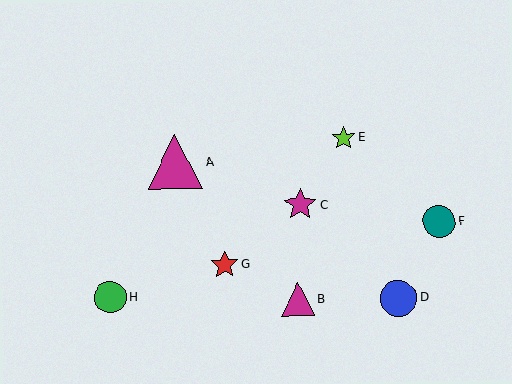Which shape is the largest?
The magenta triangle (labeled A) is the largest.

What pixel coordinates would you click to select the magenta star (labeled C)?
Click at (300, 205) to select the magenta star C.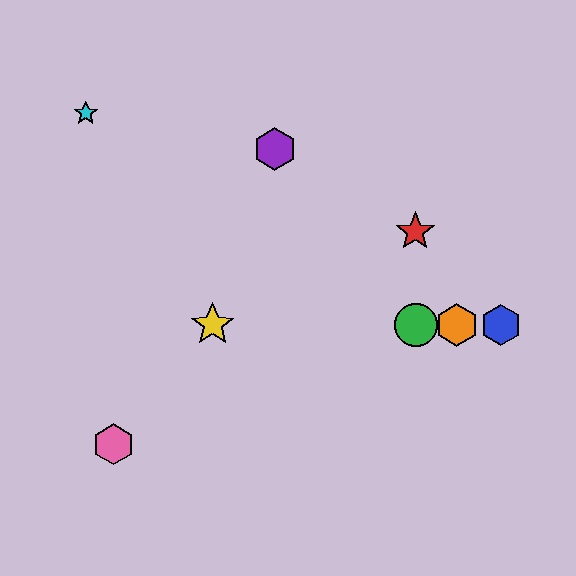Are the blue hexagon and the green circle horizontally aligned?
Yes, both are at y≈325.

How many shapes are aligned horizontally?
4 shapes (the blue hexagon, the green circle, the yellow star, the orange hexagon) are aligned horizontally.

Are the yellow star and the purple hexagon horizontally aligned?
No, the yellow star is at y≈325 and the purple hexagon is at y≈149.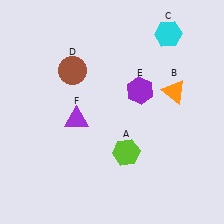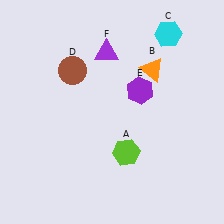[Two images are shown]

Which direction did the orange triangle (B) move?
The orange triangle (B) moved left.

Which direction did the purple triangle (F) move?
The purple triangle (F) moved up.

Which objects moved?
The objects that moved are: the orange triangle (B), the purple triangle (F).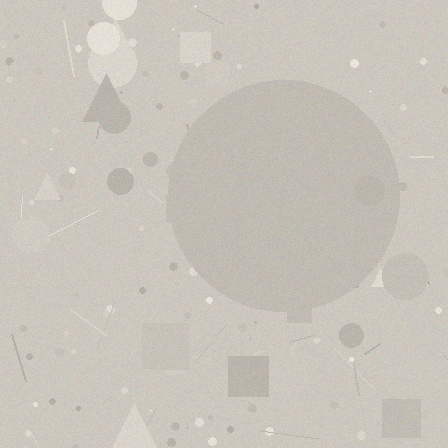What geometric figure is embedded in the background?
A circle is embedded in the background.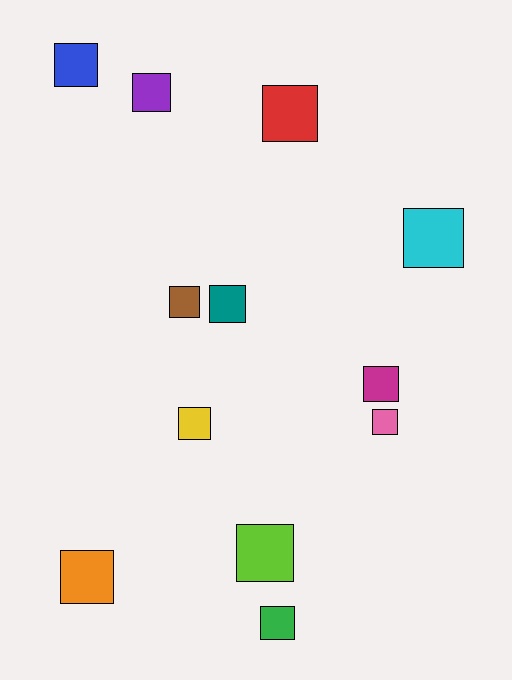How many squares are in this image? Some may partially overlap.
There are 12 squares.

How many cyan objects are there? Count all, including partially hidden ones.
There is 1 cyan object.